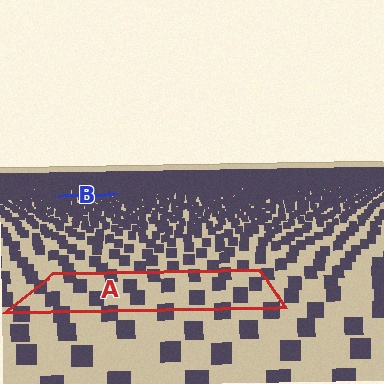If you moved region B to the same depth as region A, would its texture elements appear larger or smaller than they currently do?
They would appear larger. At a closer depth, the same texture elements are projected at a bigger on-screen size.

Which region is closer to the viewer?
Region A is closer. The texture elements there are larger and more spread out.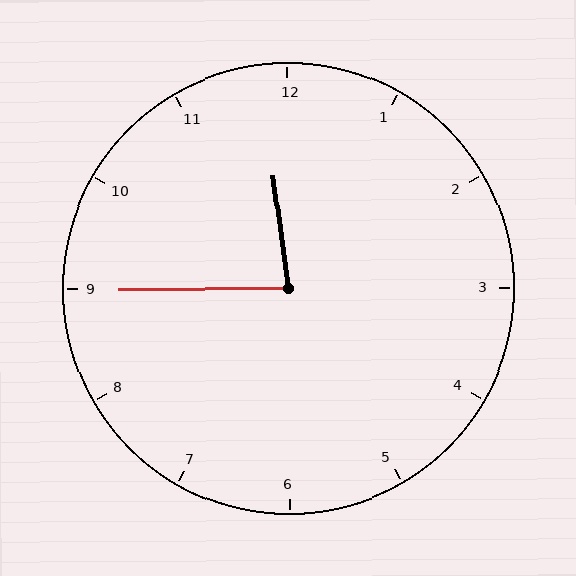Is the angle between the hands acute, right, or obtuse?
It is acute.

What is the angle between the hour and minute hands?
Approximately 82 degrees.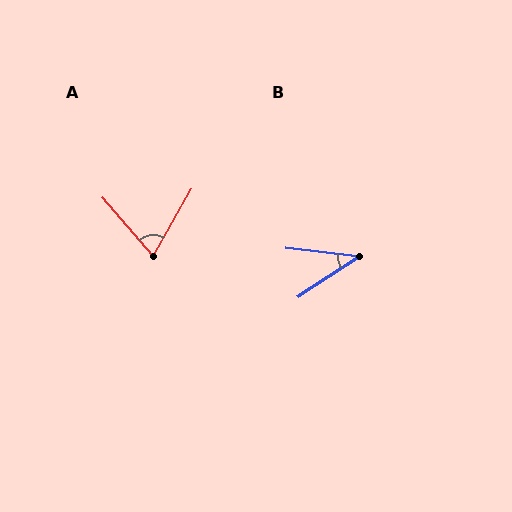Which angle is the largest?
A, at approximately 71 degrees.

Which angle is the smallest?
B, at approximately 40 degrees.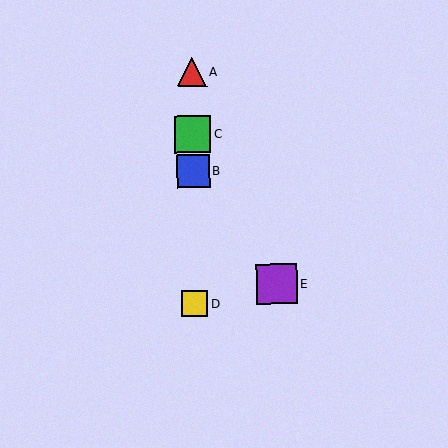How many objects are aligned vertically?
4 objects (A, B, C, D) are aligned vertically.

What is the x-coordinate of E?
Object E is at x≈277.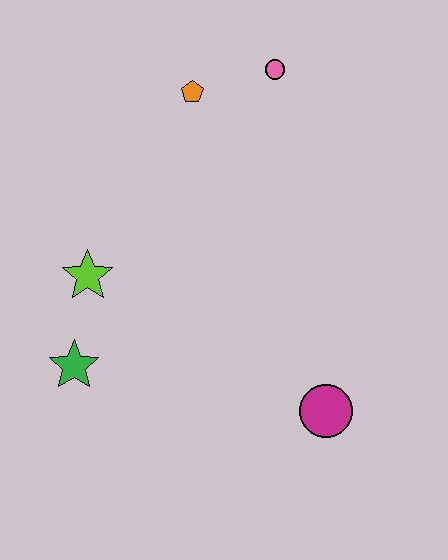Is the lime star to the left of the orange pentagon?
Yes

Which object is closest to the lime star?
The green star is closest to the lime star.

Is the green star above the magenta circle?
Yes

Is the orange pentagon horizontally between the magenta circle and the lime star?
Yes